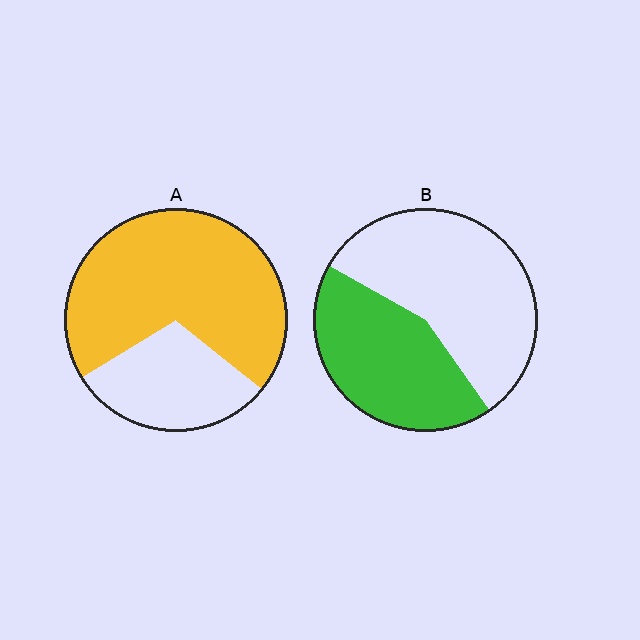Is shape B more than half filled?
No.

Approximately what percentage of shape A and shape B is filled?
A is approximately 70% and B is approximately 45%.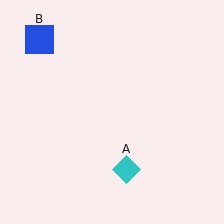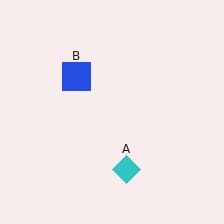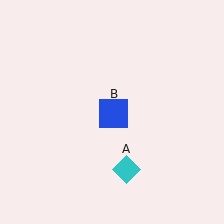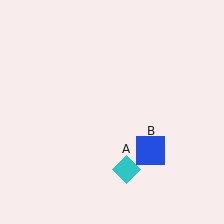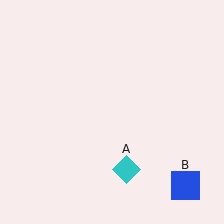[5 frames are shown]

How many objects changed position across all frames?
1 object changed position: blue square (object B).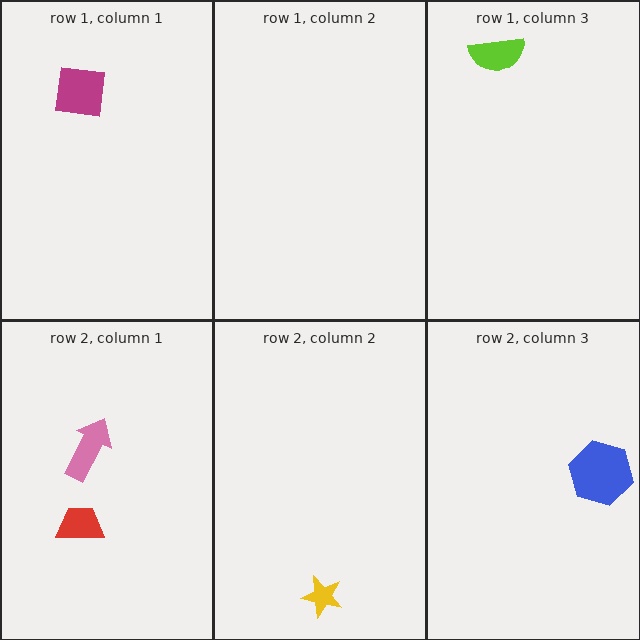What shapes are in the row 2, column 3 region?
The blue hexagon.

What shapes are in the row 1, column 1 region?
The magenta square.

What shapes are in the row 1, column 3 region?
The lime semicircle.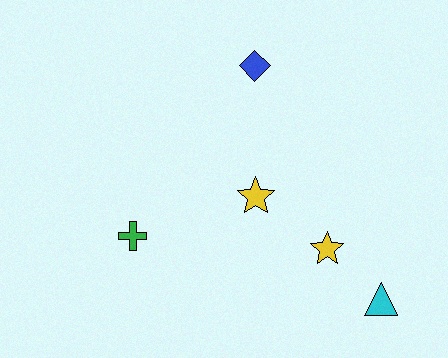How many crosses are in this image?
There is 1 cross.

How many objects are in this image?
There are 5 objects.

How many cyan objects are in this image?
There is 1 cyan object.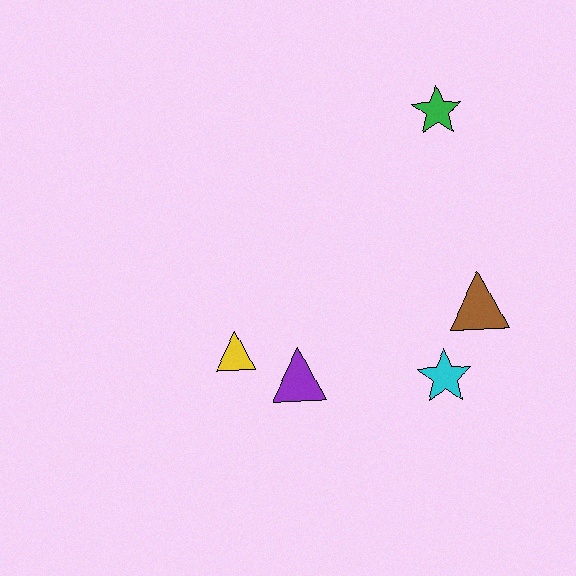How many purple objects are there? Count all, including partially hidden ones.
There is 1 purple object.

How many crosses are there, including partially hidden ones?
There are no crosses.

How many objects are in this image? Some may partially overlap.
There are 5 objects.